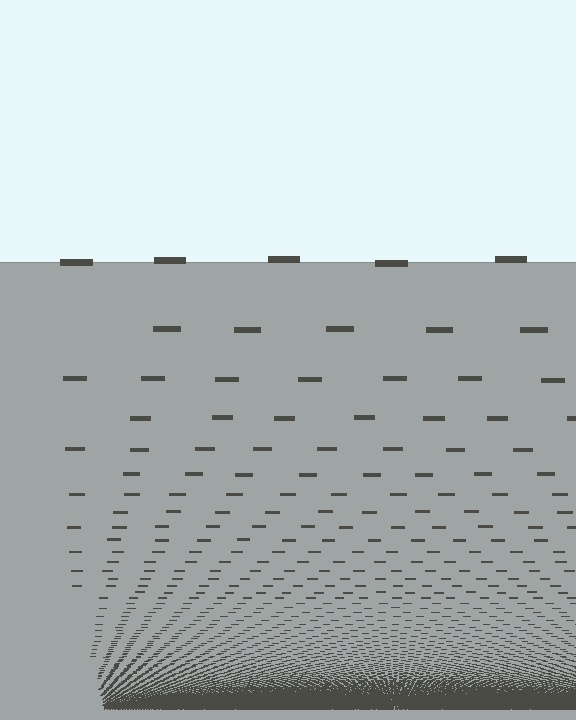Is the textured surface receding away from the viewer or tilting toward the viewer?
The surface appears to tilt toward the viewer. Texture elements get larger and sparser toward the top.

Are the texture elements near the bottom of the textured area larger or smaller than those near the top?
Smaller. The gradient is inverted — elements near the bottom are smaller and denser.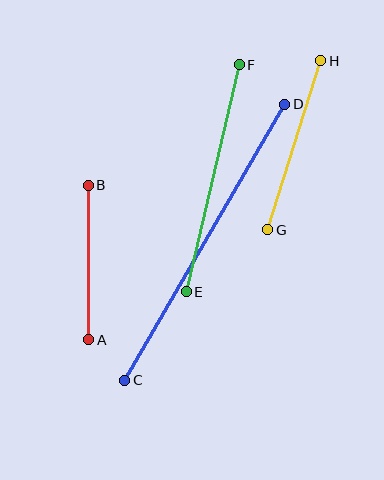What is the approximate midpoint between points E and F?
The midpoint is at approximately (213, 178) pixels.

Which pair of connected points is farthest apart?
Points C and D are farthest apart.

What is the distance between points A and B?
The distance is approximately 155 pixels.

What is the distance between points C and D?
The distance is approximately 320 pixels.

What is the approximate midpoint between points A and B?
The midpoint is at approximately (89, 263) pixels.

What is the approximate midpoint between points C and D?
The midpoint is at approximately (205, 242) pixels.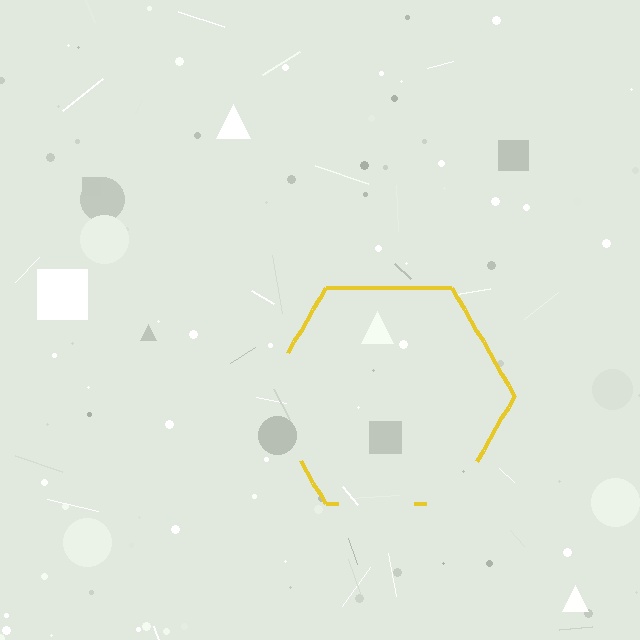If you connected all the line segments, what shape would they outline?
They would outline a hexagon.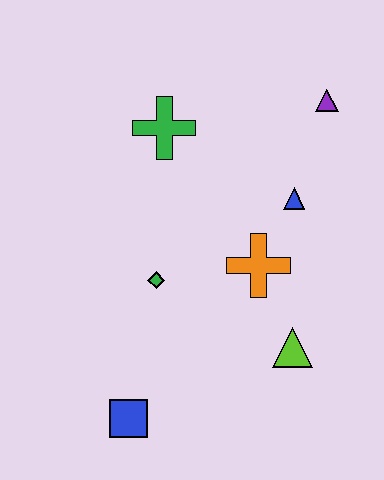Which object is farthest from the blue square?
The purple triangle is farthest from the blue square.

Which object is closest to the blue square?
The green diamond is closest to the blue square.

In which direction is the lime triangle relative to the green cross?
The lime triangle is below the green cross.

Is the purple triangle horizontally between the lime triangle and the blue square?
No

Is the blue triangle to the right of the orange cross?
Yes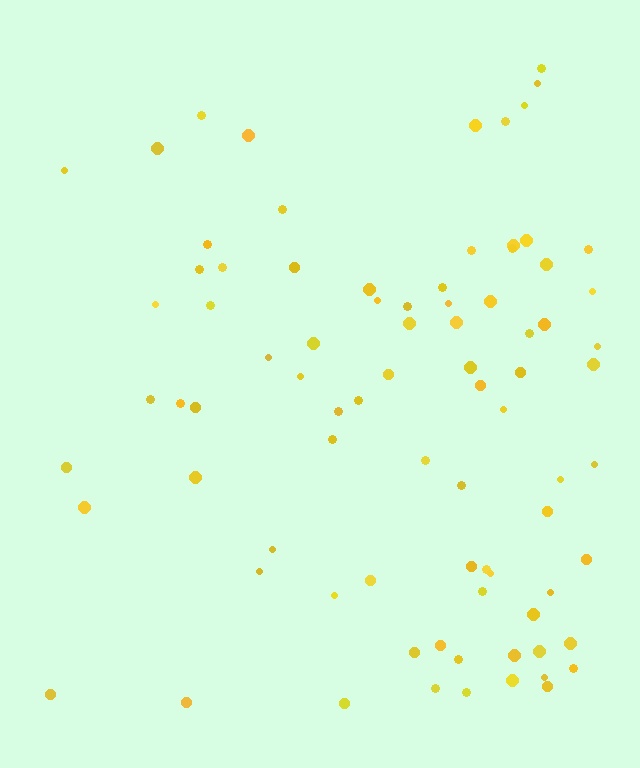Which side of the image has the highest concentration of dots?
The right.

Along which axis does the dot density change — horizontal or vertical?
Horizontal.